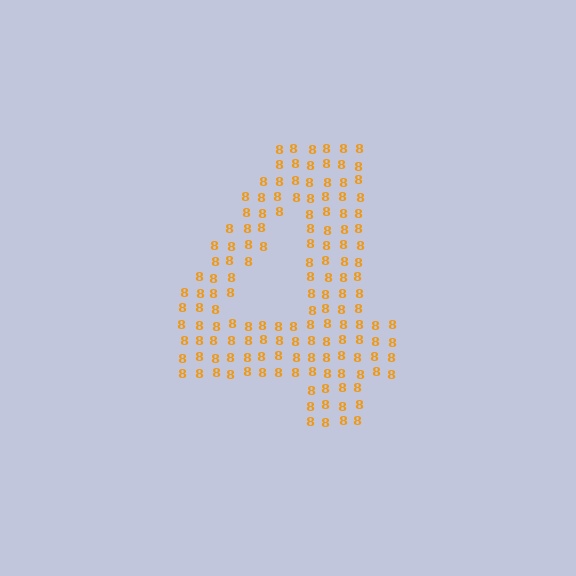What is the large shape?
The large shape is the digit 4.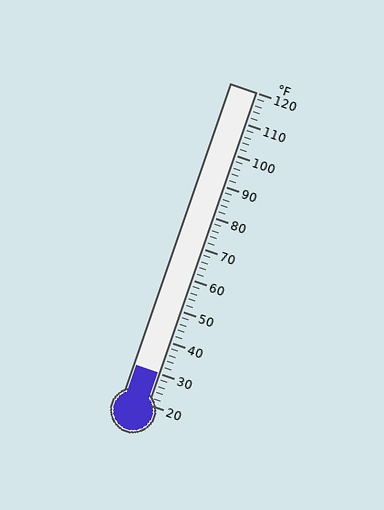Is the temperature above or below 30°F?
The temperature is at 30°F.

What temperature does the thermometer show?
The thermometer shows approximately 30°F.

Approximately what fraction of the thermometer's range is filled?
The thermometer is filled to approximately 10% of its range.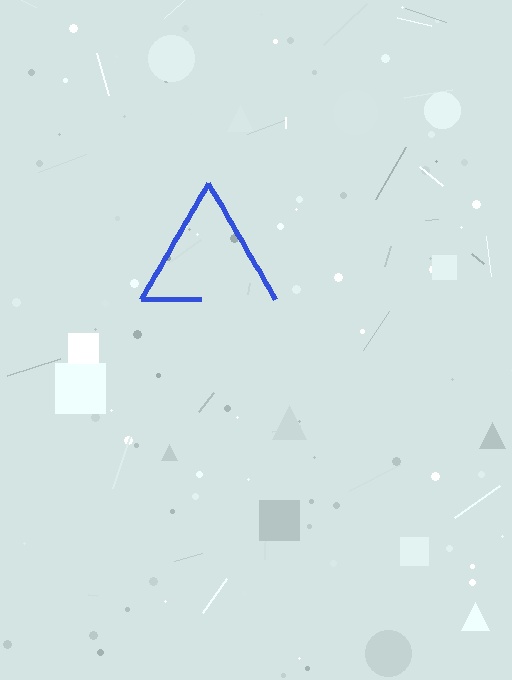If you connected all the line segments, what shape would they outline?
They would outline a triangle.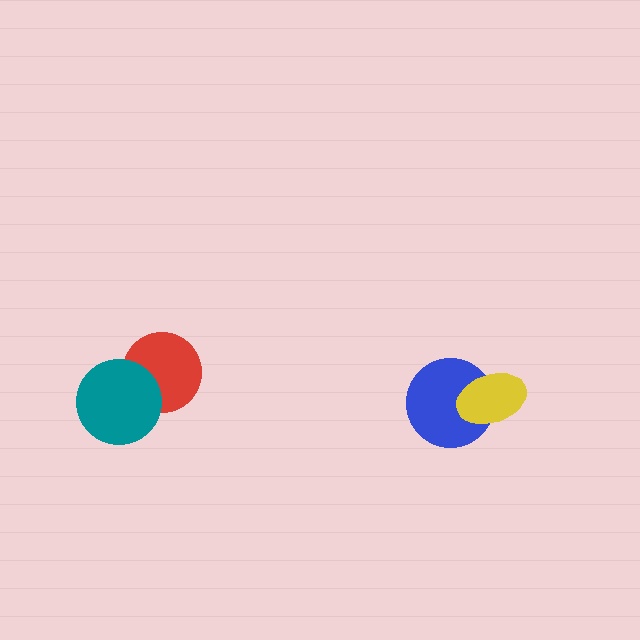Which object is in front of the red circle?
The teal circle is in front of the red circle.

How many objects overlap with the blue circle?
1 object overlaps with the blue circle.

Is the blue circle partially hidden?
Yes, it is partially covered by another shape.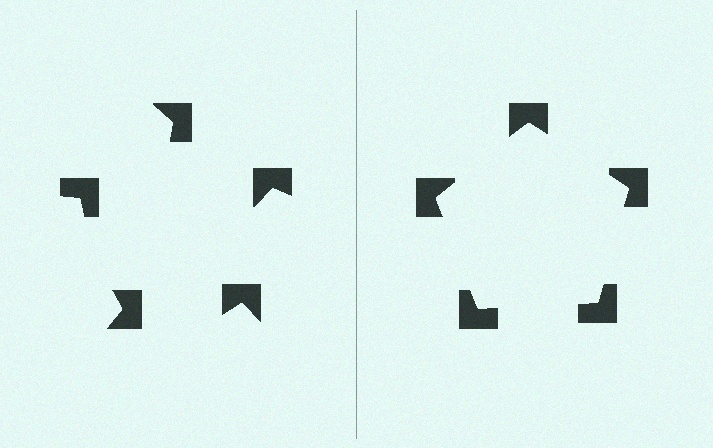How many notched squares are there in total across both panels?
10 — 5 on each side.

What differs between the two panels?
The notched squares are positioned identically on both sides; only the wedge orientations differ. On the right they align to a pentagon; on the left they are misaligned.